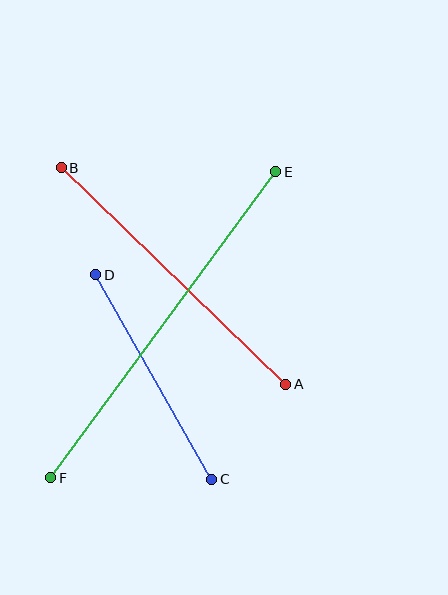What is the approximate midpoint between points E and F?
The midpoint is at approximately (163, 325) pixels.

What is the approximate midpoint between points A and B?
The midpoint is at approximately (173, 276) pixels.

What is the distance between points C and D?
The distance is approximately 235 pixels.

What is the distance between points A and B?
The distance is approximately 312 pixels.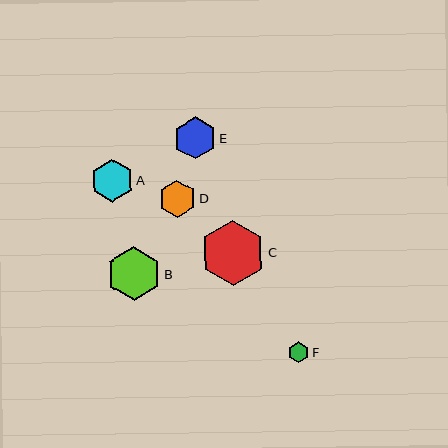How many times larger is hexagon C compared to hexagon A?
Hexagon C is approximately 1.5 times the size of hexagon A.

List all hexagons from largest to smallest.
From largest to smallest: C, B, A, E, D, F.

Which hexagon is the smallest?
Hexagon F is the smallest with a size of approximately 21 pixels.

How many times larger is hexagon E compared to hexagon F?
Hexagon E is approximately 2.0 times the size of hexagon F.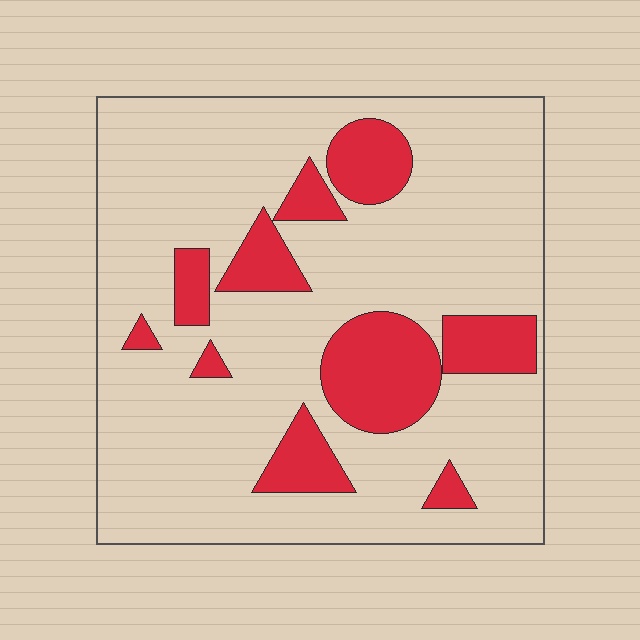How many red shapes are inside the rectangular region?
10.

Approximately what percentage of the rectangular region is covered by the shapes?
Approximately 20%.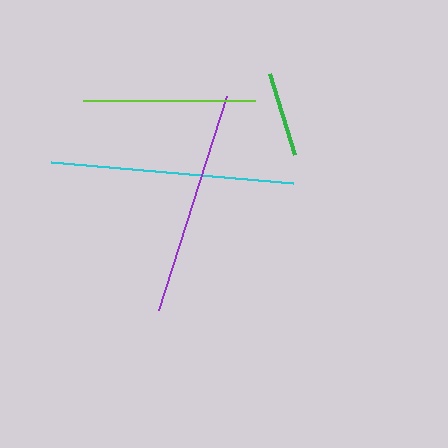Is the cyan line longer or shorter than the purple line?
The cyan line is longer than the purple line.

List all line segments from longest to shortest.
From longest to shortest: cyan, purple, lime, green.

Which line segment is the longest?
The cyan line is the longest at approximately 242 pixels.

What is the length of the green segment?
The green segment is approximately 84 pixels long.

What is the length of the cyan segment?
The cyan segment is approximately 242 pixels long.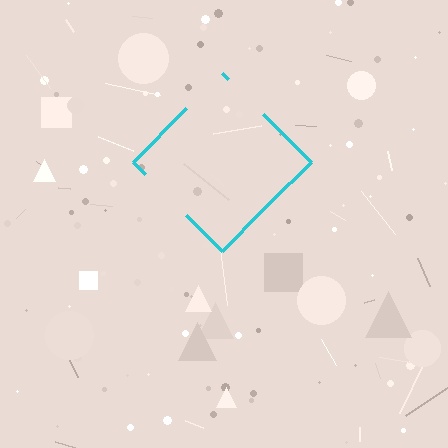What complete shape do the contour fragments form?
The contour fragments form a diamond.